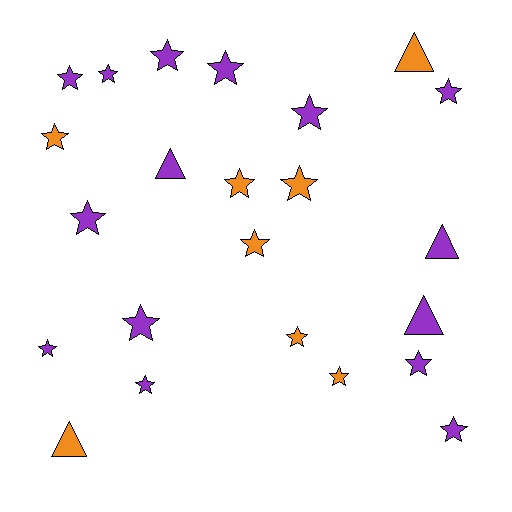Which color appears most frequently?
Purple, with 15 objects.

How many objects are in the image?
There are 23 objects.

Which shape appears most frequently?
Star, with 18 objects.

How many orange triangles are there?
There are 2 orange triangles.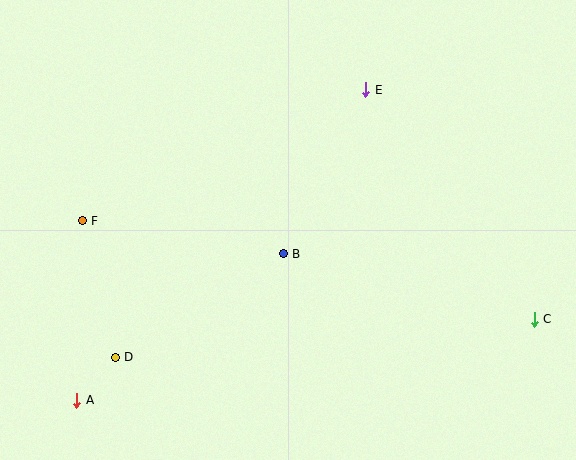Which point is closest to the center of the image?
Point B at (283, 254) is closest to the center.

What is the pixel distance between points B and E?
The distance between B and E is 184 pixels.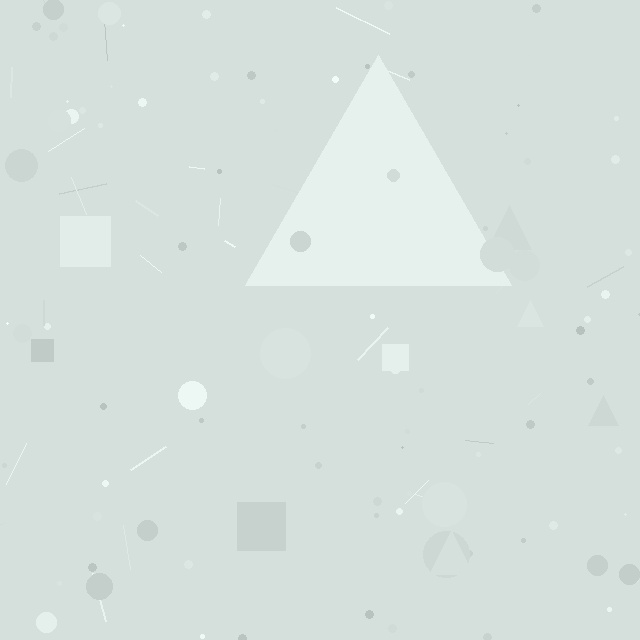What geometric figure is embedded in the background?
A triangle is embedded in the background.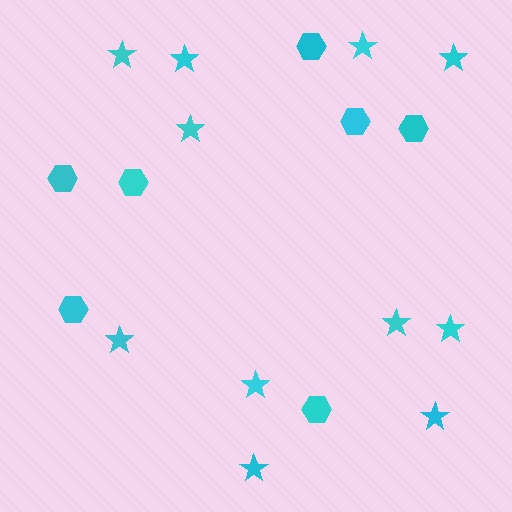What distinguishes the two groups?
There are 2 groups: one group of stars (11) and one group of hexagons (7).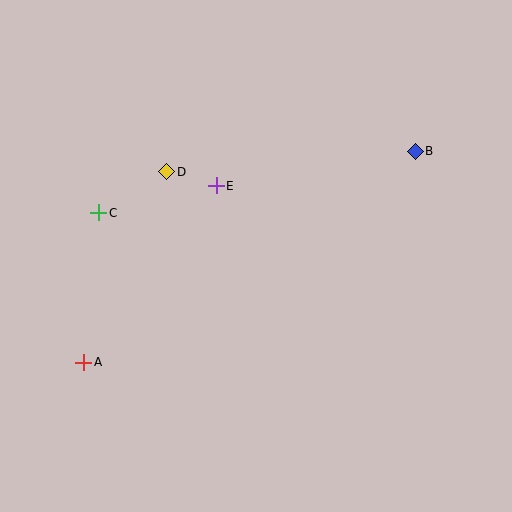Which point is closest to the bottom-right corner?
Point B is closest to the bottom-right corner.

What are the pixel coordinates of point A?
Point A is at (84, 362).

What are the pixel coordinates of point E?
Point E is at (216, 186).